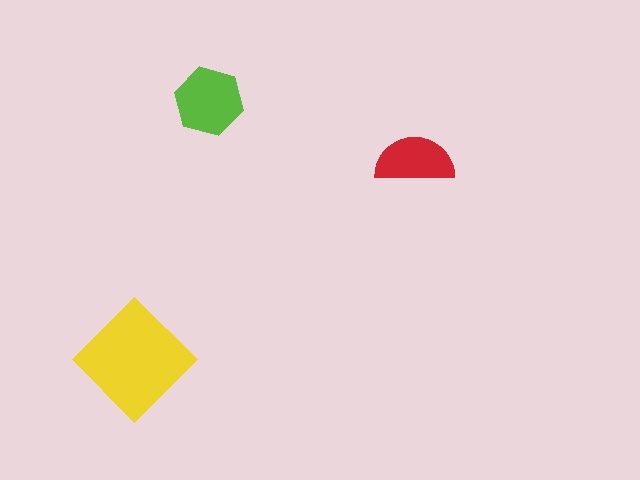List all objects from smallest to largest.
The red semicircle, the lime hexagon, the yellow diamond.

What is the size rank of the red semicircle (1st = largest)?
3rd.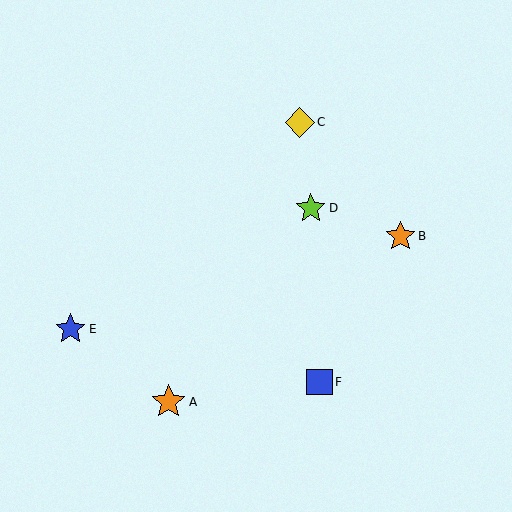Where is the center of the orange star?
The center of the orange star is at (169, 402).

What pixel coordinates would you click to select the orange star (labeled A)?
Click at (169, 402) to select the orange star A.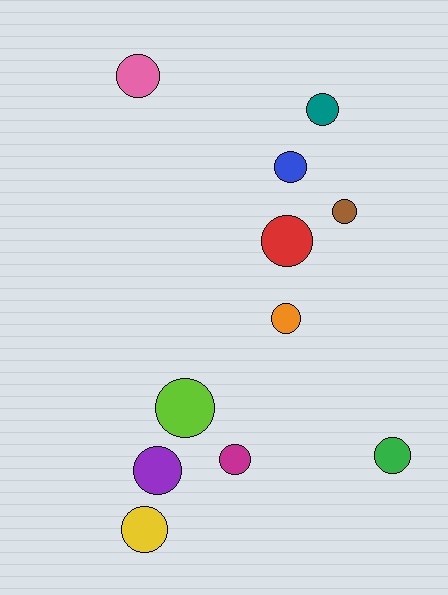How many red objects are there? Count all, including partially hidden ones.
There is 1 red object.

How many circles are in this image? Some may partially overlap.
There are 11 circles.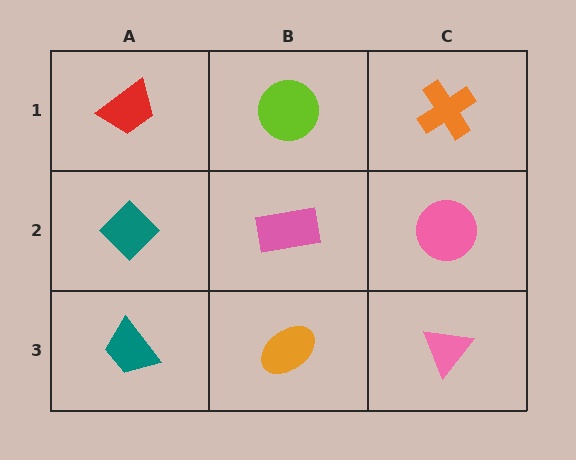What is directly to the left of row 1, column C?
A lime circle.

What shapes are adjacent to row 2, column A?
A red trapezoid (row 1, column A), a teal trapezoid (row 3, column A), a pink rectangle (row 2, column B).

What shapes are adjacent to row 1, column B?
A pink rectangle (row 2, column B), a red trapezoid (row 1, column A), an orange cross (row 1, column C).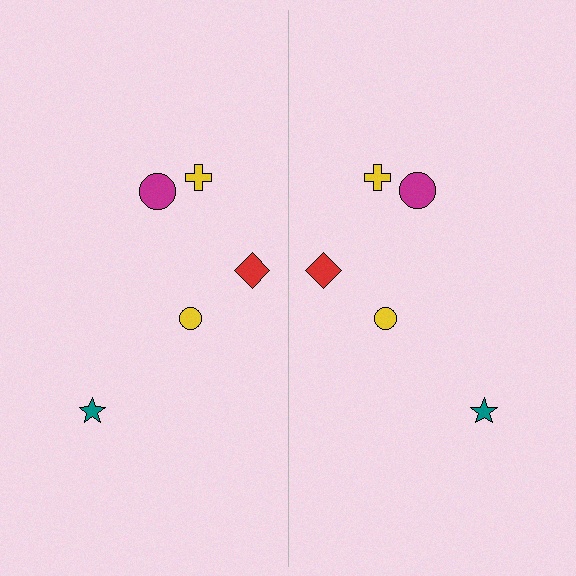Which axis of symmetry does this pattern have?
The pattern has a vertical axis of symmetry running through the center of the image.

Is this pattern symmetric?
Yes, this pattern has bilateral (reflection) symmetry.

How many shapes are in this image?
There are 10 shapes in this image.